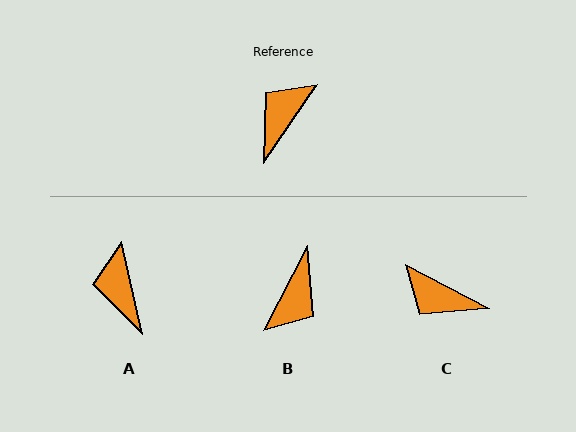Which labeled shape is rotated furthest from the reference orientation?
B, about 174 degrees away.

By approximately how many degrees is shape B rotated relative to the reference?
Approximately 174 degrees clockwise.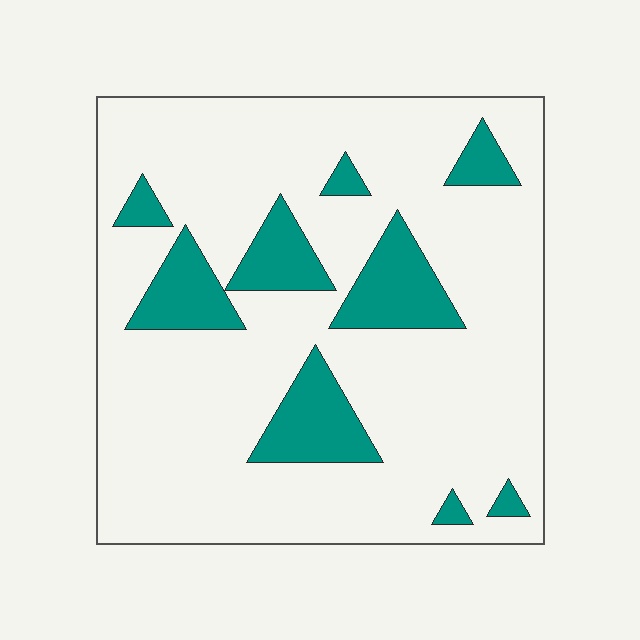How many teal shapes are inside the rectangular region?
9.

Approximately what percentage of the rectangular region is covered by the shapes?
Approximately 20%.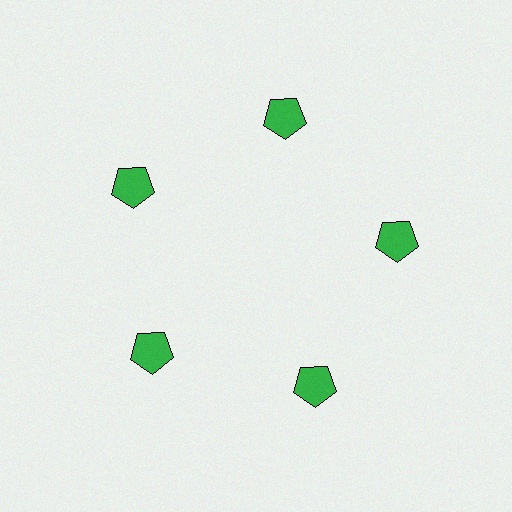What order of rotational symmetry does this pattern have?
This pattern has 5-fold rotational symmetry.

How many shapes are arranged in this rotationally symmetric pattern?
There are 5 shapes, arranged in 5 groups of 1.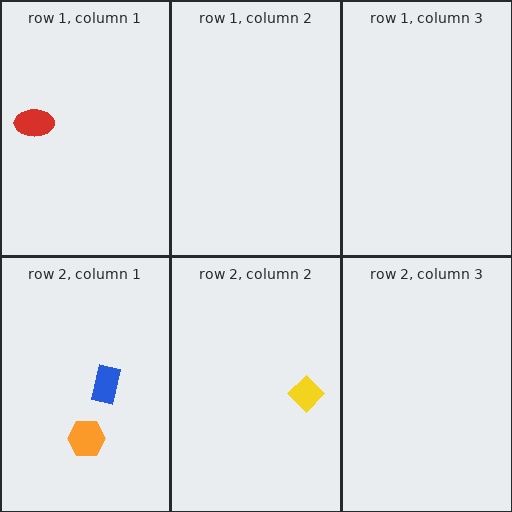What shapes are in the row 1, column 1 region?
The red ellipse.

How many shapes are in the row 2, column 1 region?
2.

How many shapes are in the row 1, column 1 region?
1.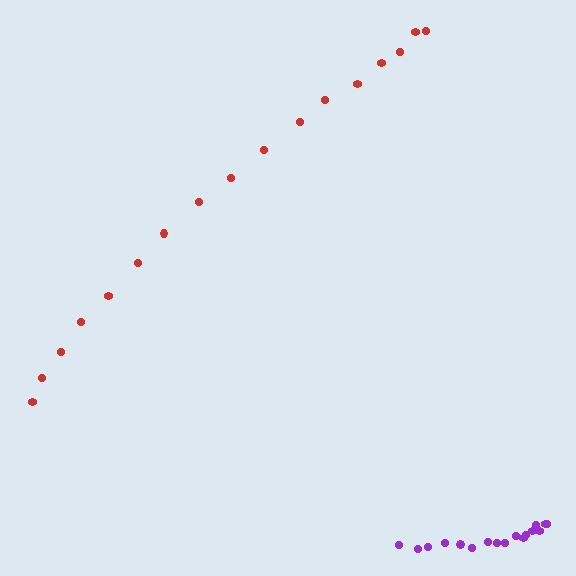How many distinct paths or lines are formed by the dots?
There are 2 distinct paths.